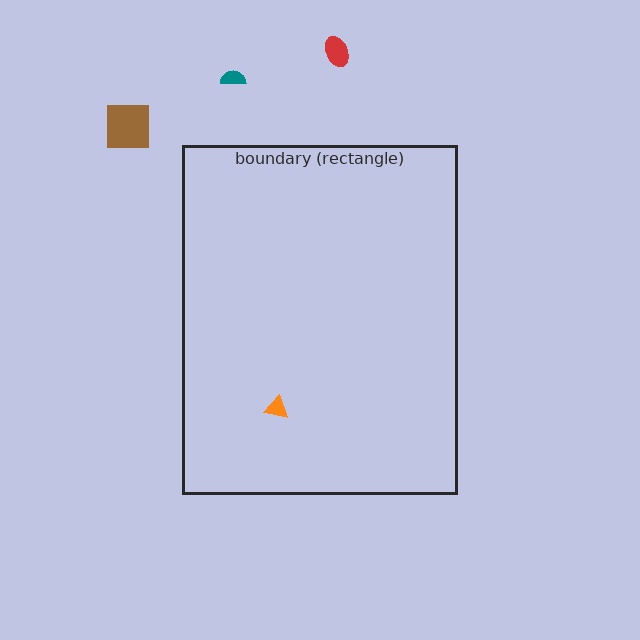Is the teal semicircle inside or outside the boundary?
Outside.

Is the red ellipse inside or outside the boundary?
Outside.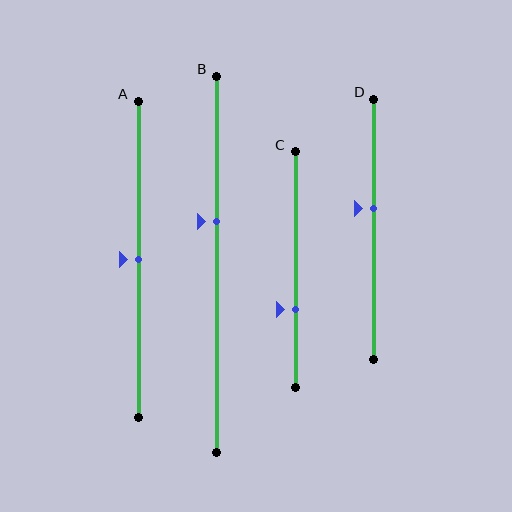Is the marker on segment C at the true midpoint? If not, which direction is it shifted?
No, the marker on segment C is shifted downward by about 17% of the segment length.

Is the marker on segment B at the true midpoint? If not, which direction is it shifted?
No, the marker on segment B is shifted upward by about 11% of the segment length.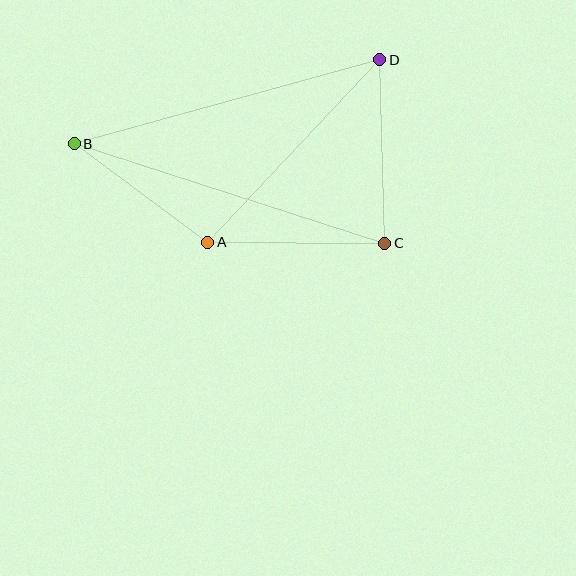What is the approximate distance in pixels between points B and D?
The distance between B and D is approximately 317 pixels.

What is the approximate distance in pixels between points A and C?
The distance between A and C is approximately 177 pixels.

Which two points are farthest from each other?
Points B and C are farthest from each other.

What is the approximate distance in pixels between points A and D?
The distance between A and D is approximately 251 pixels.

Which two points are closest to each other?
Points A and B are closest to each other.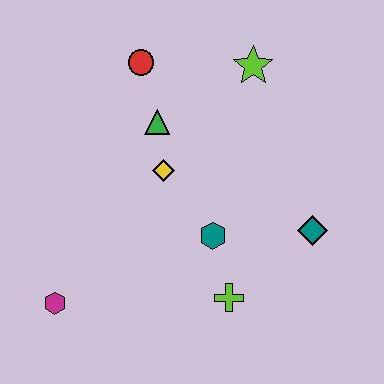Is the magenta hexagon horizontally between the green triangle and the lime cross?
No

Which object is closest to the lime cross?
The teal hexagon is closest to the lime cross.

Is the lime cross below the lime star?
Yes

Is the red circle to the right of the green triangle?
No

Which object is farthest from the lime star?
The magenta hexagon is farthest from the lime star.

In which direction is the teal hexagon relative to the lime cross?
The teal hexagon is above the lime cross.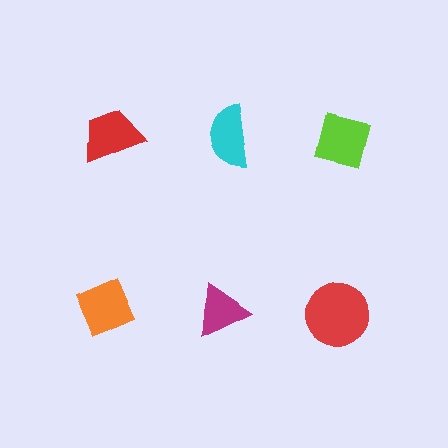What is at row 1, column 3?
A lime square.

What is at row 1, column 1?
A red trapezoid.